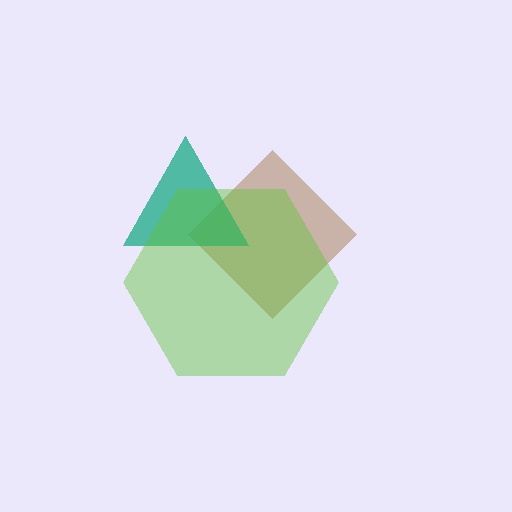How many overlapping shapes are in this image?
There are 3 overlapping shapes in the image.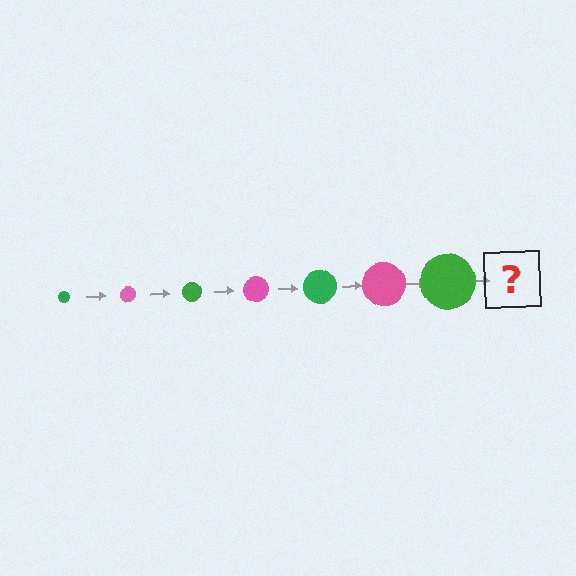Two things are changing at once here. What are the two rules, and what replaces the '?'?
The two rules are that the circle grows larger each step and the color cycles through green and pink. The '?' should be a pink circle, larger than the previous one.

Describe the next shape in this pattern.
It should be a pink circle, larger than the previous one.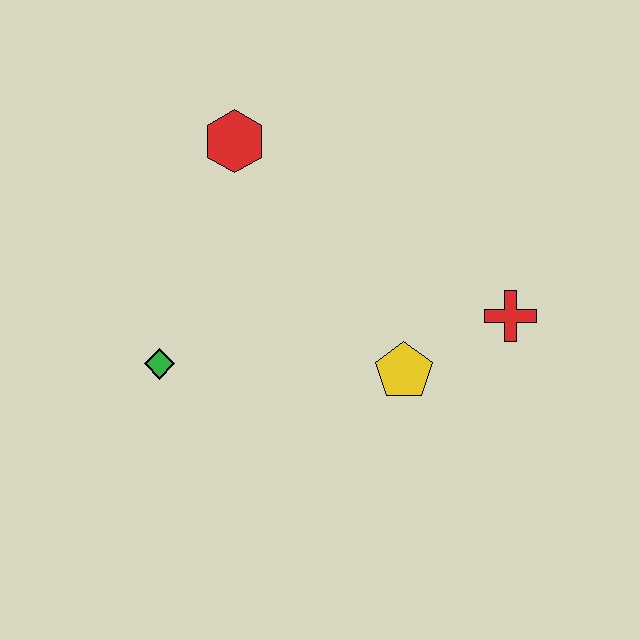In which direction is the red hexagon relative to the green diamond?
The red hexagon is above the green diamond.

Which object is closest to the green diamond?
The red hexagon is closest to the green diamond.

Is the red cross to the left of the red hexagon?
No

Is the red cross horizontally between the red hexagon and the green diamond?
No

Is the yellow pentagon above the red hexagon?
No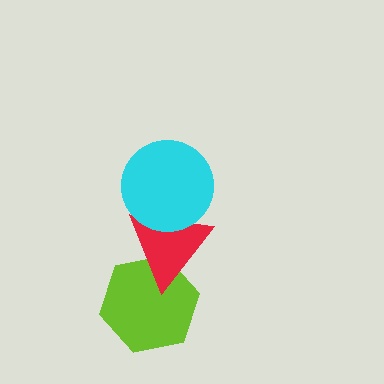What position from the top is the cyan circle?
The cyan circle is 1st from the top.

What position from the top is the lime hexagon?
The lime hexagon is 3rd from the top.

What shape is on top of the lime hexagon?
The red triangle is on top of the lime hexagon.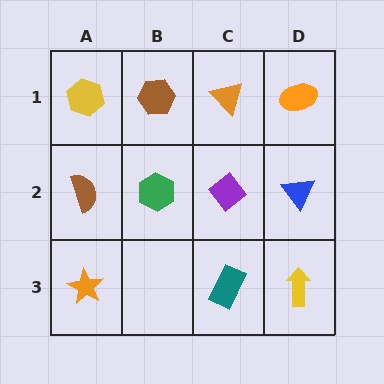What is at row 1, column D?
An orange ellipse.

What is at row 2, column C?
A purple diamond.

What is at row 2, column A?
A brown semicircle.